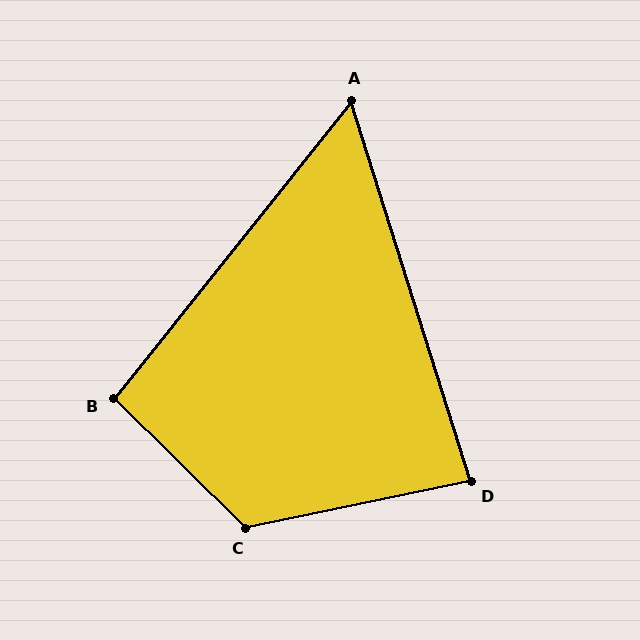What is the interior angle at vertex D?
Approximately 84 degrees (acute).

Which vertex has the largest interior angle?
C, at approximately 124 degrees.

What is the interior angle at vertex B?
Approximately 96 degrees (obtuse).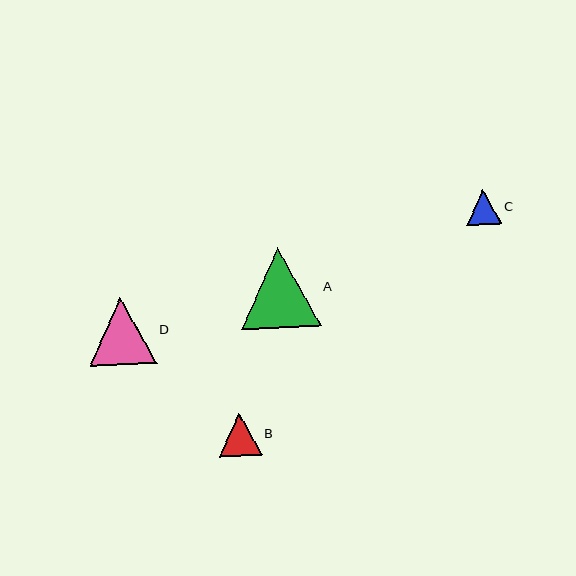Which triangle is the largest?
Triangle A is the largest with a size of approximately 80 pixels.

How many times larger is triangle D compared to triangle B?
Triangle D is approximately 1.6 times the size of triangle B.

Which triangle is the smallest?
Triangle C is the smallest with a size of approximately 35 pixels.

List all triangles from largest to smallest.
From largest to smallest: A, D, B, C.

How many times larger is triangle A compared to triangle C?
Triangle A is approximately 2.3 times the size of triangle C.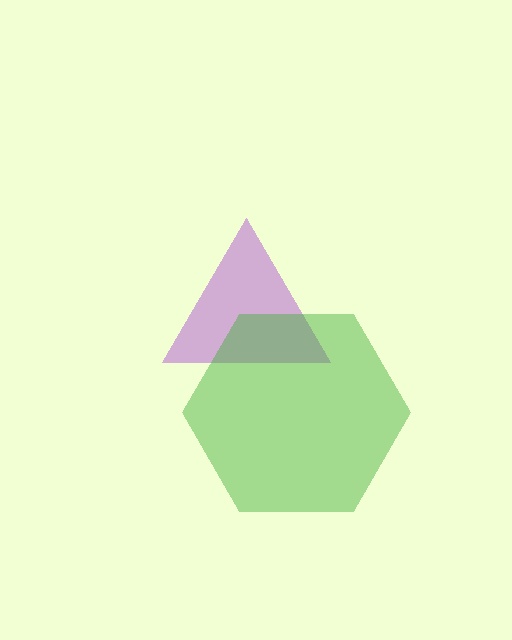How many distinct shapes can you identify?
There are 2 distinct shapes: a purple triangle, a green hexagon.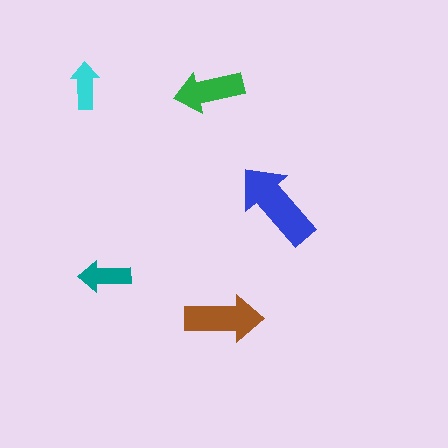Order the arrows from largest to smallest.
the blue one, the brown one, the green one, the teal one, the cyan one.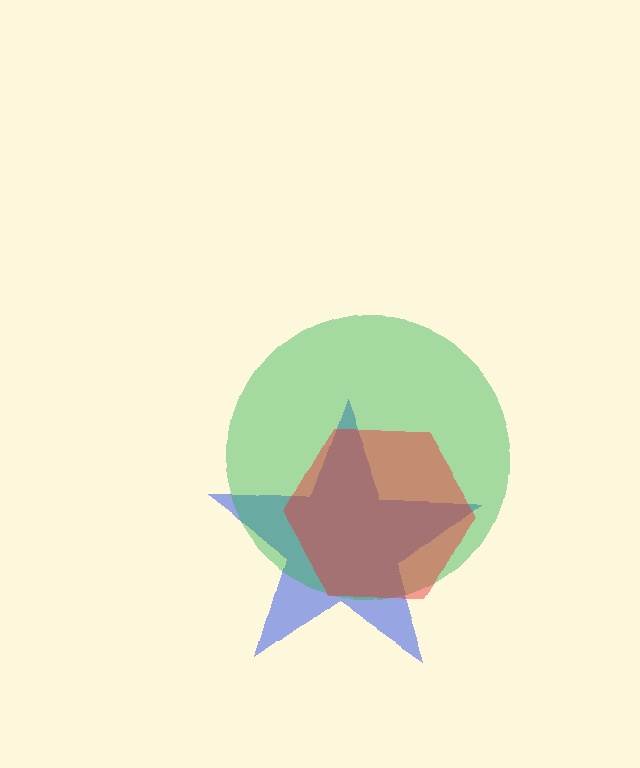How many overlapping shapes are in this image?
There are 3 overlapping shapes in the image.